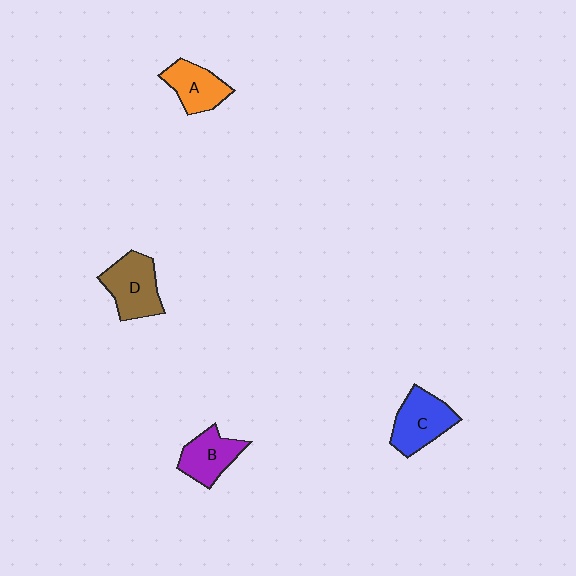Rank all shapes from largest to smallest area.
From largest to smallest: D (brown), C (blue), B (purple), A (orange).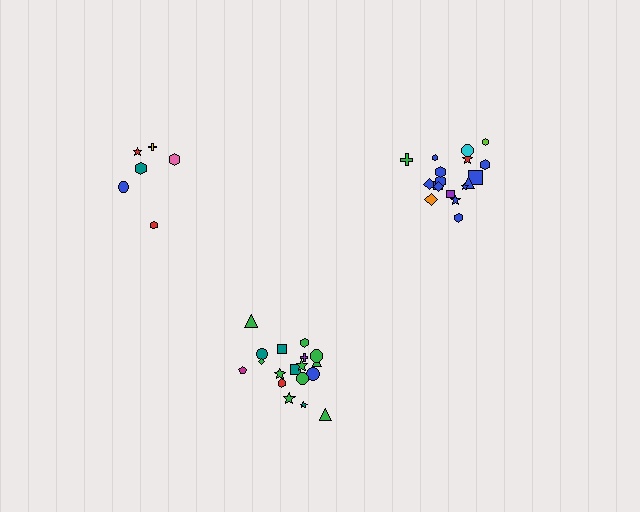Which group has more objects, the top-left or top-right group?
The top-right group.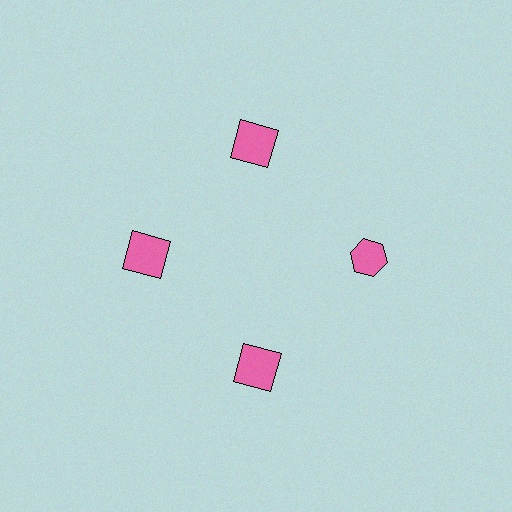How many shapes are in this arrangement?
There are 4 shapes arranged in a ring pattern.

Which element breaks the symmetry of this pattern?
The pink hexagon at roughly the 3 o'clock position breaks the symmetry. All other shapes are pink squares.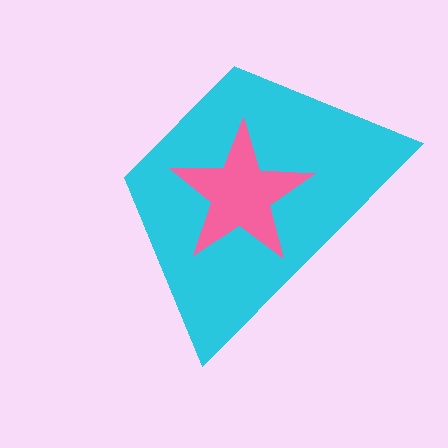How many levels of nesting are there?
2.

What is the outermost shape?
The cyan trapezoid.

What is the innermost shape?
The pink star.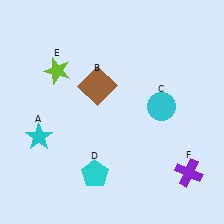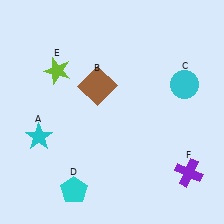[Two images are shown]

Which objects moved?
The objects that moved are: the cyan circle (C), the cyan pentagon (D).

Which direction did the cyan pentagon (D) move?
The cyan pentagon (D) moved left.